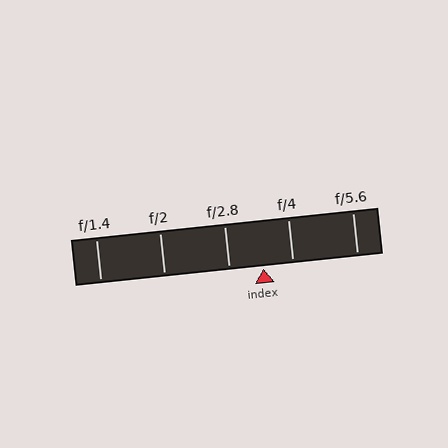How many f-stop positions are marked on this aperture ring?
There are 5 f-stop positions marked.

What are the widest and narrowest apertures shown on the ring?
The widest aperture shown is f/1.4 and the narrowest is f/5.6.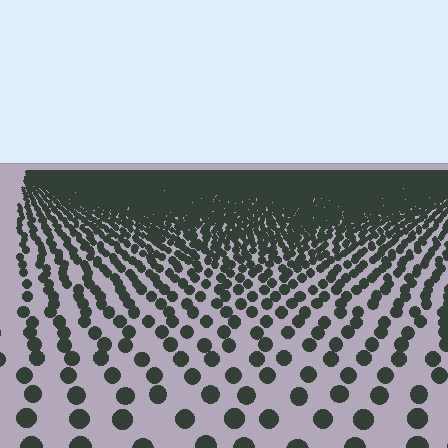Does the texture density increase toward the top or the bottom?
Density increases toward the top.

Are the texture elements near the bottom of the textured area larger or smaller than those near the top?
Larger. Near the bottom, elements are closer to the viewer and appear at a bigger on-screen size.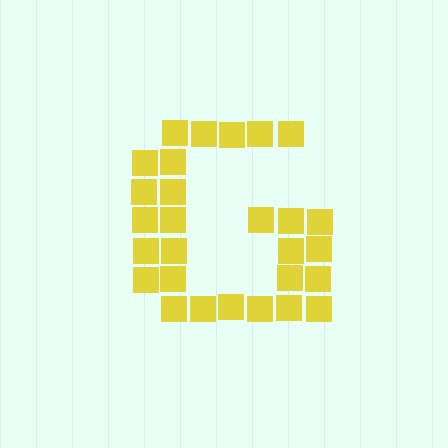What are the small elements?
The small elements are squares.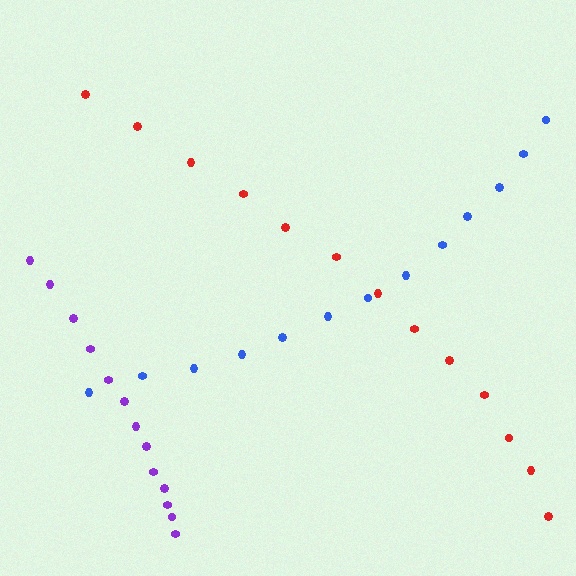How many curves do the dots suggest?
There are 3 distinct paths.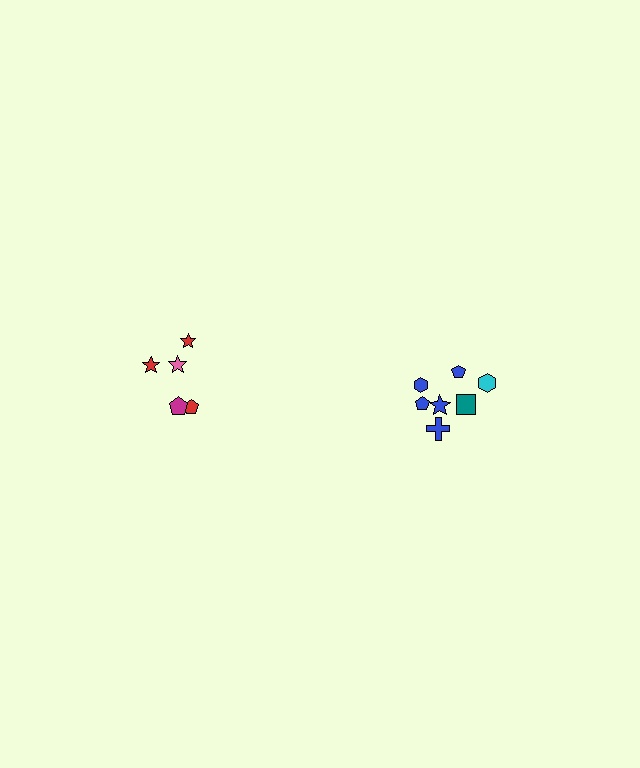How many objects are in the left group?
There are 5 objects.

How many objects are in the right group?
There are 7 objects.